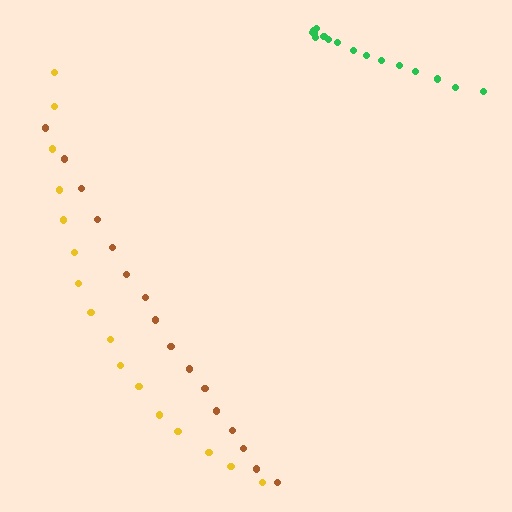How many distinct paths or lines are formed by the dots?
There are 3 distinct paths.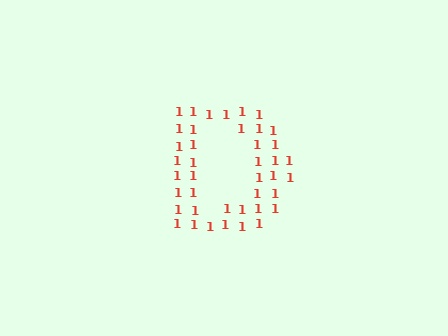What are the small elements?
The small elements are digit 1's.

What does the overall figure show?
The overall figure shows the letter D.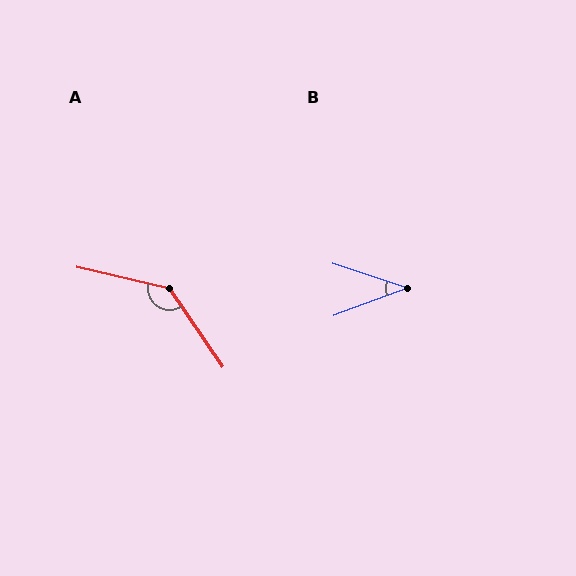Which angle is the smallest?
B, at approximately 38 degrees.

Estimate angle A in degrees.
Approximately 138 degrees.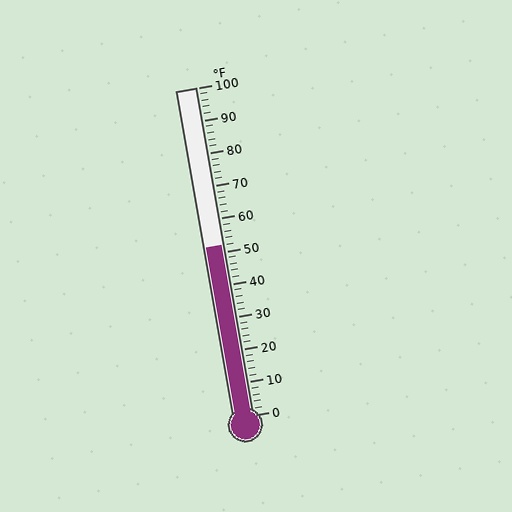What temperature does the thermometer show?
The thermometer shows approximately 52°F.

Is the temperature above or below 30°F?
The temperature is above 30°F.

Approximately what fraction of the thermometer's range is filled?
The thermometer is filled to approximately 50% of its range.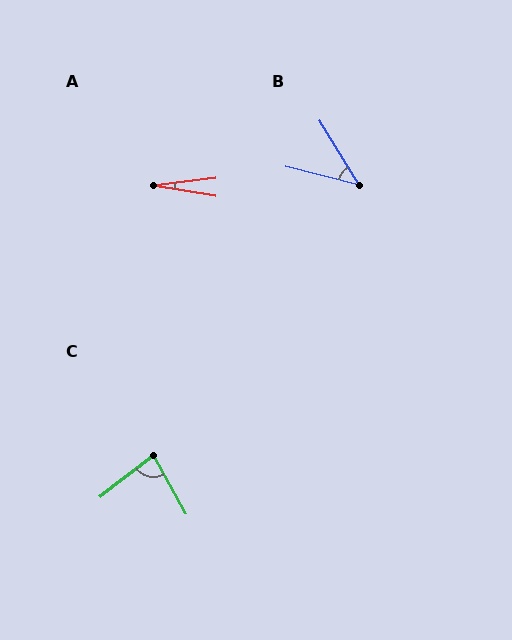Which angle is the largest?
C, at approximately 81 degrees.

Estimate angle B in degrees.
Approximately 44 degrees.